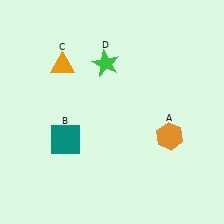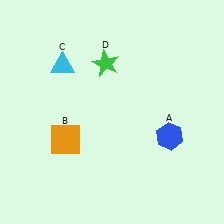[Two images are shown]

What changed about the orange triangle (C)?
In Image 1, C is orange. In Image 2, it changed to cyan.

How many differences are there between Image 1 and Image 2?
There are 3 differences between the two images.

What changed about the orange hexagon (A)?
In Image 1, A is orange. In Image 2, it changed to blue.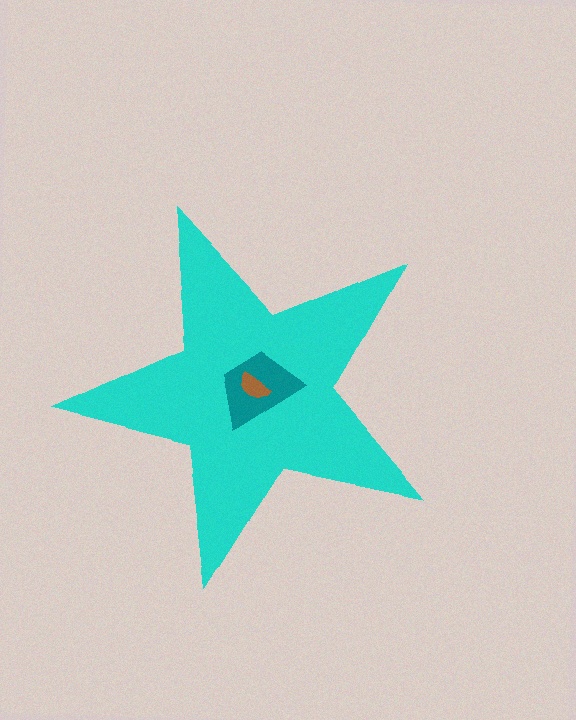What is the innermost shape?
The brown semicircle.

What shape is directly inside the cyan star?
The teal trapezoid.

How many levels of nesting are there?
3.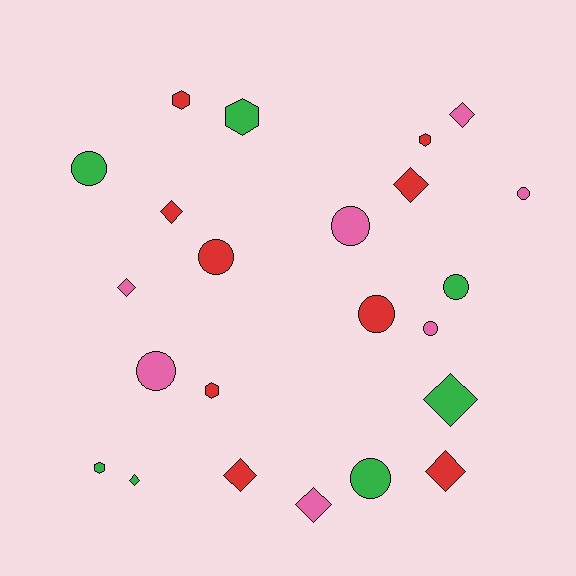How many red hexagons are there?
There are 3 red hexagons.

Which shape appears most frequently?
Circle, with 9 objects.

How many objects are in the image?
There are 23 objects.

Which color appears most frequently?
Red, with 9 objects.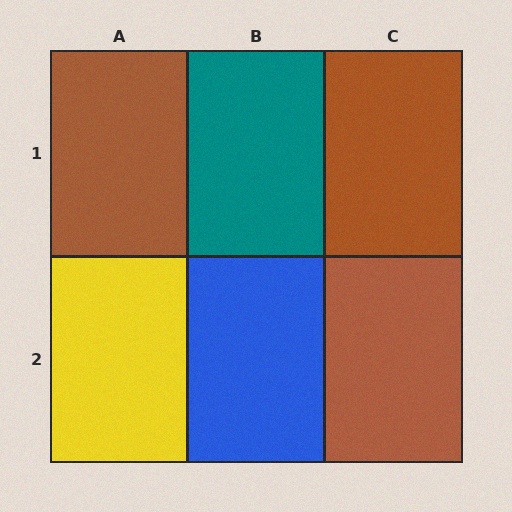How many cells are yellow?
1 cell is yellow.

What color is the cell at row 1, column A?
Brown.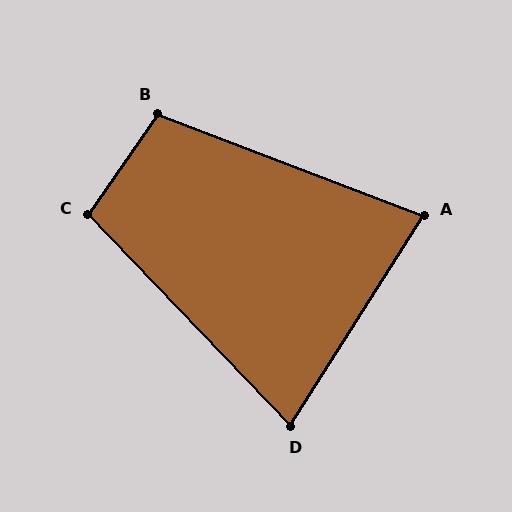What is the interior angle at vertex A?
Approximately 78 degrees (acute).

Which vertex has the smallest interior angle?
D, at approximately 76 degrees.